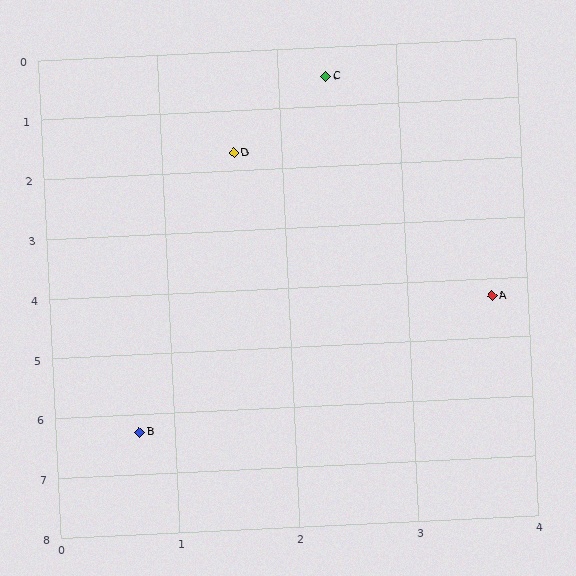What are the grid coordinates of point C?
Point C is at approximately (2.4, 0.5).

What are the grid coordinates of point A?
Point A is at approximately (3.7, 4.3).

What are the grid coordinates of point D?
Point D is at approximately (1.6, 1.7).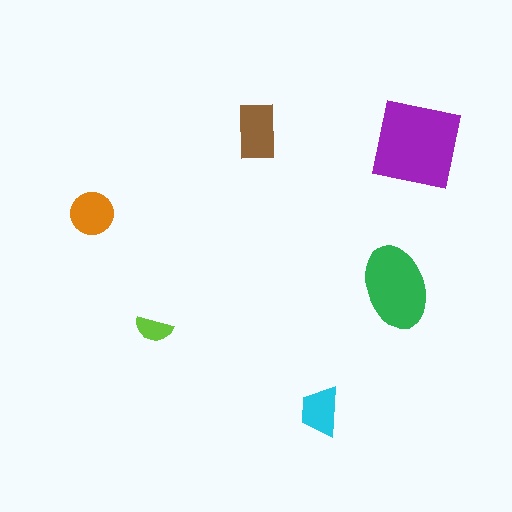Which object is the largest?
The purple square.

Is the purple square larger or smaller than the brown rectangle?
Larger.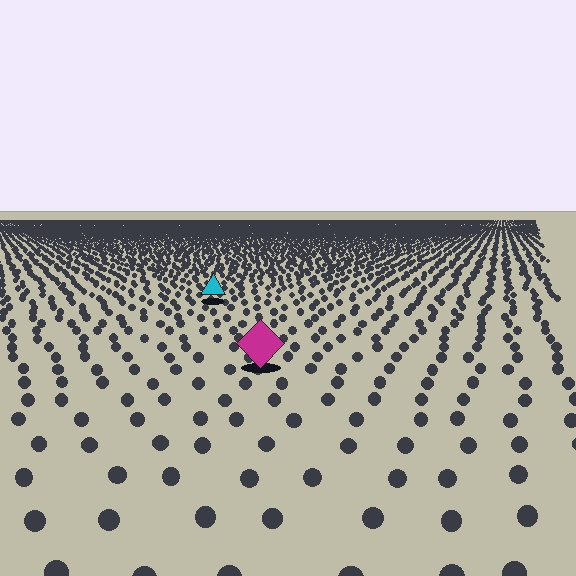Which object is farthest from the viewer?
The cyan triangle is farthest from the viewer. It appears smaller and the ground texture around it is denser.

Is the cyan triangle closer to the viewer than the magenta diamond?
No. The magenta diamond is closer — you can tell from the texture gradient: the ground texture is coarser near it.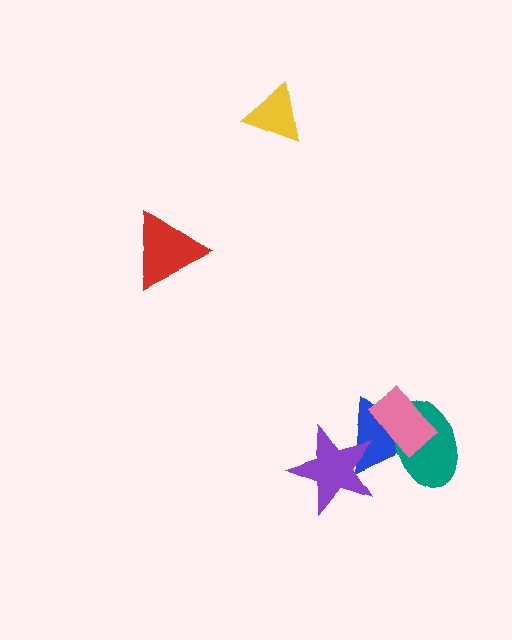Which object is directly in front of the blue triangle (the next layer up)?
The purple star is directly in front of the blue triangle.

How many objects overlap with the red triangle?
0 objects overlap with the red triangle.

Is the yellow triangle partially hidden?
No, no other shape covers it.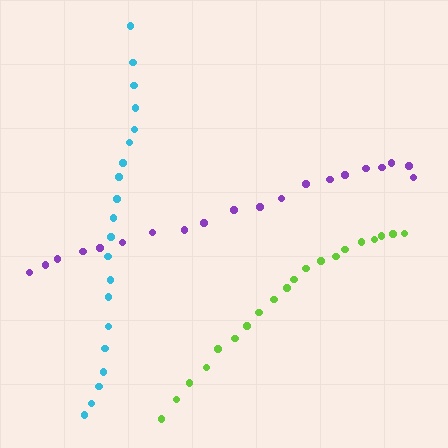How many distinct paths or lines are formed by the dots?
There are 3 distinct paths.